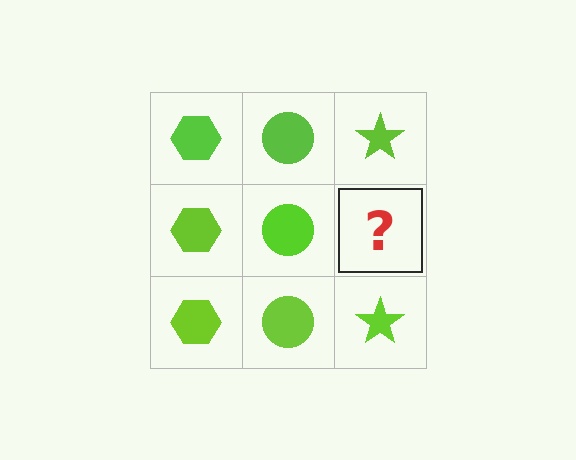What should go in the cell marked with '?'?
The missing cell should contain a lime star.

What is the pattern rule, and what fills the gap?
The rule is that each column has a consistent shape. The gap should be filled with a lime star.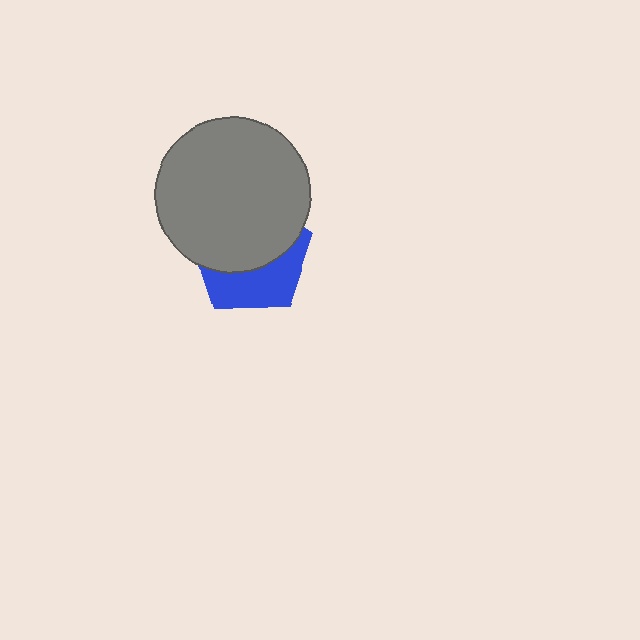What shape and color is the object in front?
The object in front is a gray circle.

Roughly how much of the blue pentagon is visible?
A small part of it is visible (roughly 40%).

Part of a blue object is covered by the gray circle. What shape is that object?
It is a pentagon.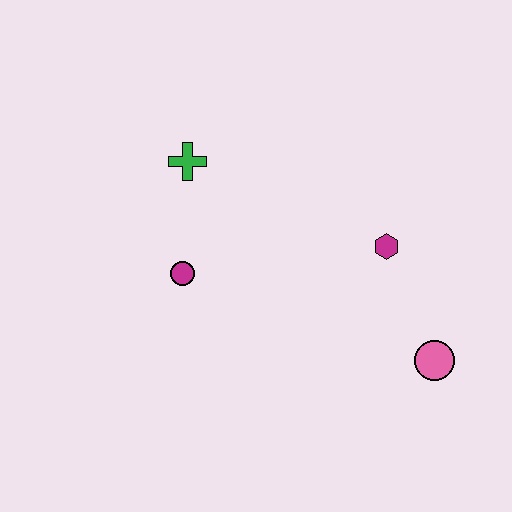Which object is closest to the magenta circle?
The green cross is closest to the magenta circle.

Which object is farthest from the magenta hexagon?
The green cross is farthest from the magenta hexagon.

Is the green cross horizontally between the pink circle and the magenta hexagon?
No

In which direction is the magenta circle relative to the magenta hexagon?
The magenta circle is to the left of the magenta hexagon.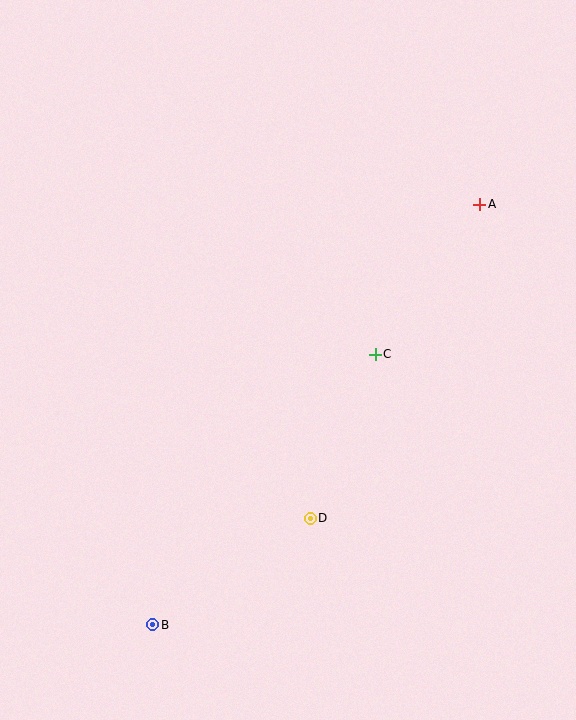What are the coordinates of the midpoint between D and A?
The midpoint between D and A is at (395, 361).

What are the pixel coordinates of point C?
Point C is at (375, 354).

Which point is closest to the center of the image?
Point C at (375, 354) is closest to the center.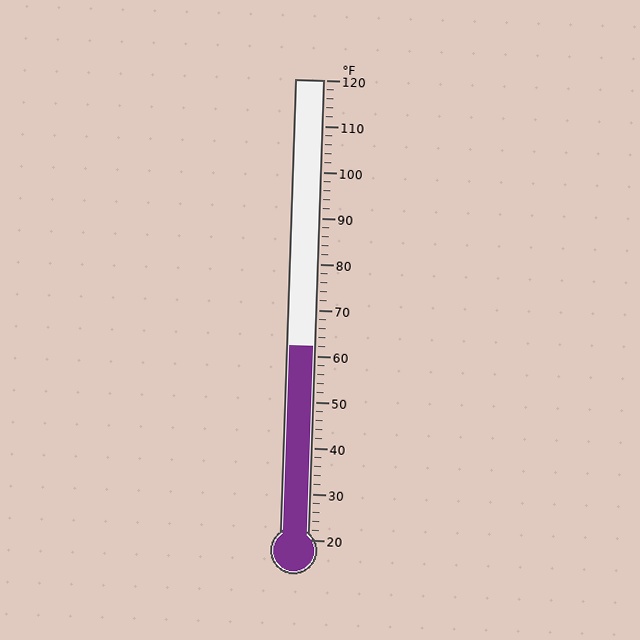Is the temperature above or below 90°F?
The temperature is below 90°F.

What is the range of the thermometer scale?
The thermometer scale ranges from 20°F to 120°F.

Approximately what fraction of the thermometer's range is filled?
The thermometer is filled to approximately 40% of its range.